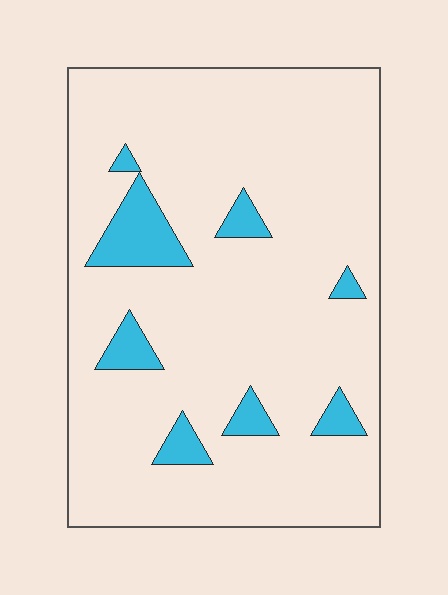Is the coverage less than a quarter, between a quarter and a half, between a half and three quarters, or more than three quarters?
Less than a quarter.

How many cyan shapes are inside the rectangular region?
8.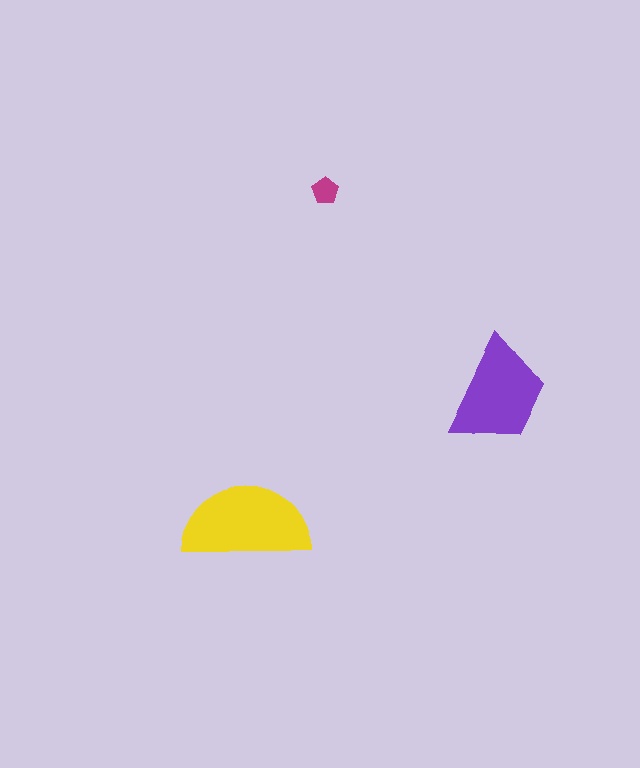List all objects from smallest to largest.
The magenta pentagon, the purple trapezoid, the yellow semicircle.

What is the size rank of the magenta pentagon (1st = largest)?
3rd.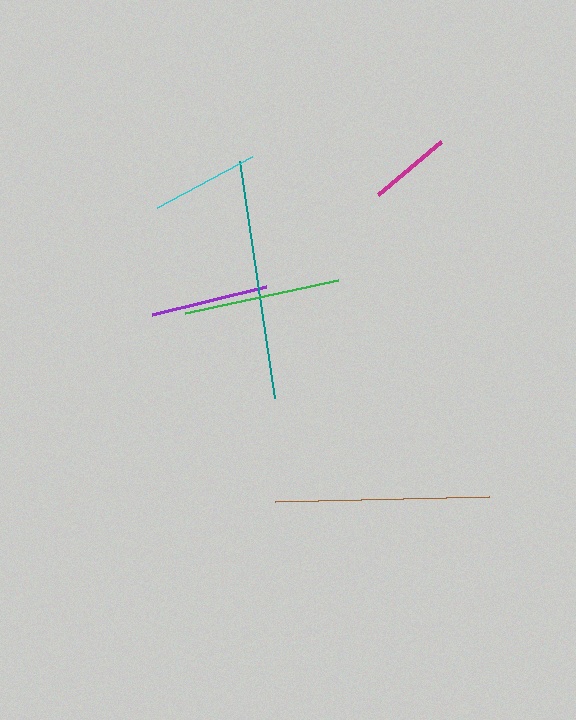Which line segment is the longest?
The teal line is the longest at approximately 239 pixels.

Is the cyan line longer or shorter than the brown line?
The brown line is longer than the cyan line.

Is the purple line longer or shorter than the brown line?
The brown line is longer than the purple line.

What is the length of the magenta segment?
The magenta segment is approximately 82 pixels long.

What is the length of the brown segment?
The brown segment is approximately 214 pixels long.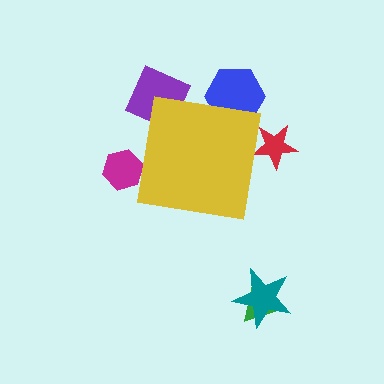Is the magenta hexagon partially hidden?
Yes, the magenta hexagon is partially hidden behind the yellow square.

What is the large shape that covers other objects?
A yellow square.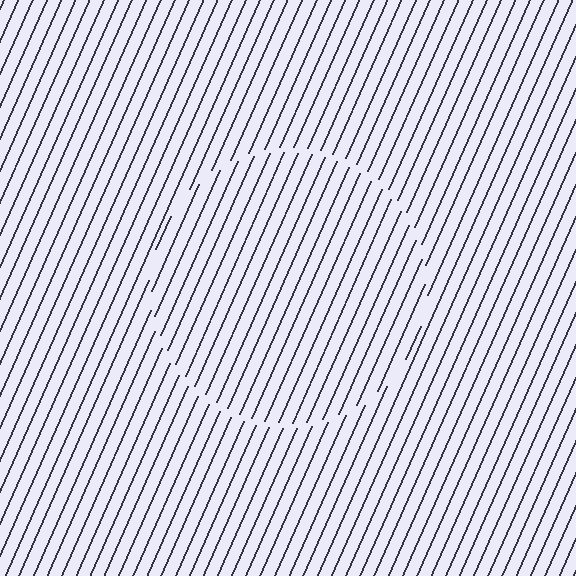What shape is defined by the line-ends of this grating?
An illusory circle. The interior of the shape contains the same grating, shifted by half a period — the contour is defined by the phase discontinuity where line-ends from the inner and outer gratings abut.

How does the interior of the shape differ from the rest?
The interior of the shape contains the same grating, shifted by half a period — the contour is defined by the phase discontinuity where line-ends from the inner and outer gratings abut.